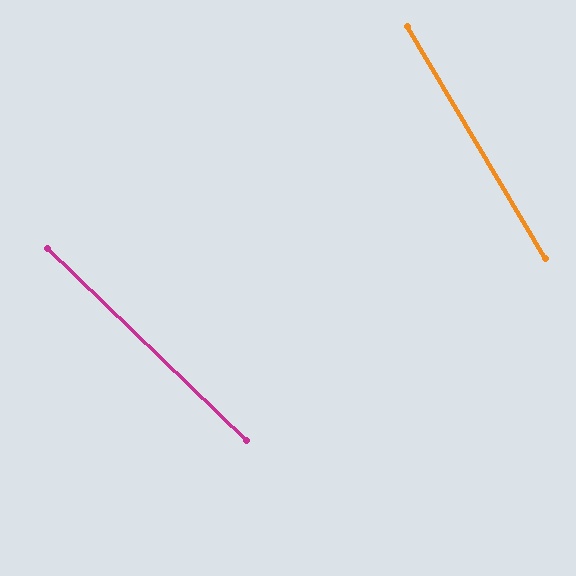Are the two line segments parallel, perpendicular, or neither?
Neither parallel nor perpendicular — they differ by about 15°.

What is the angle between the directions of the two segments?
Approximately 15 degrees.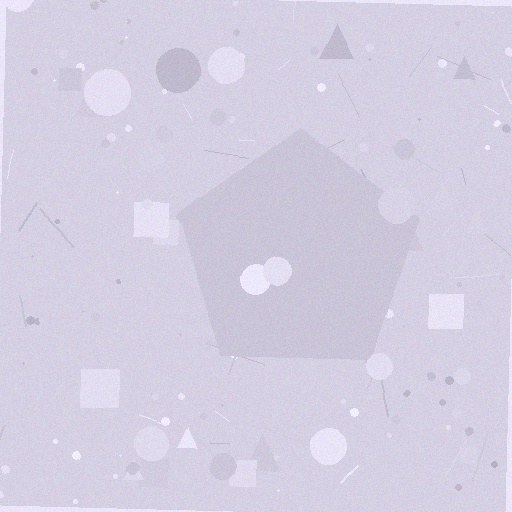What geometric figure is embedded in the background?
A pentagon is embedded in the background.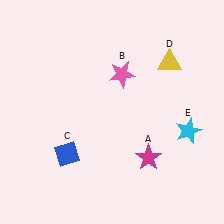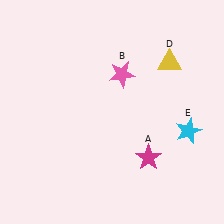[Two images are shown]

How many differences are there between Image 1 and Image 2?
There is 1 difference between the two images.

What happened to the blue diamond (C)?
The blue diamond (C) was removed in Image 2. It was in the bottom-left area of Image 1.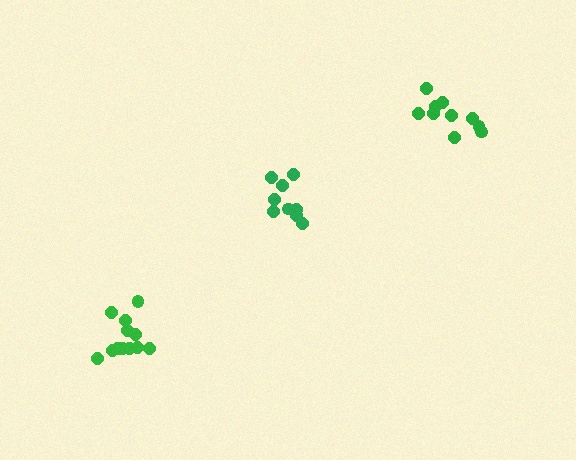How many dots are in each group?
Group 1: 10 dots, Group 2: 9 dots, Group 3: 12 dots (31 total).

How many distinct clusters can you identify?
There are 3 distinct clusters.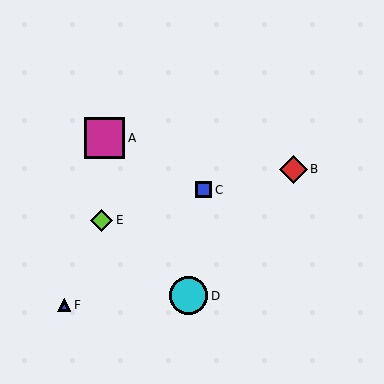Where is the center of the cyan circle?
The center of the cyan circle is at (189, 296).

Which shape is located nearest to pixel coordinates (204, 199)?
The blue square (labeled C) at (204, 190) is nearest to that location.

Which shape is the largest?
The magenta square (labeled A) is the largest.